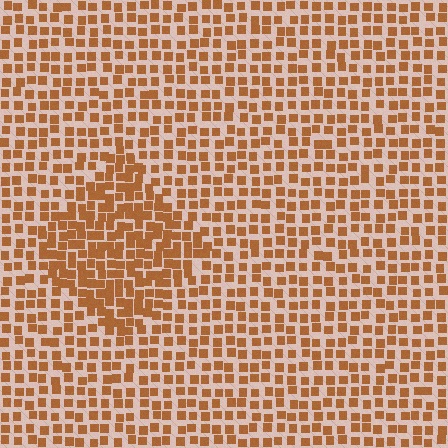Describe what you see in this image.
The image contains small brown elements arranged at two different densities. A diamond-shaped region is visible where the elements are more densely packed than the surrounding area.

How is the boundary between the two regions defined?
The boundary is defined by a change in element density (approximately 1.7x ratio). All elements are the same color, size, and shape.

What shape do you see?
I see a diamond.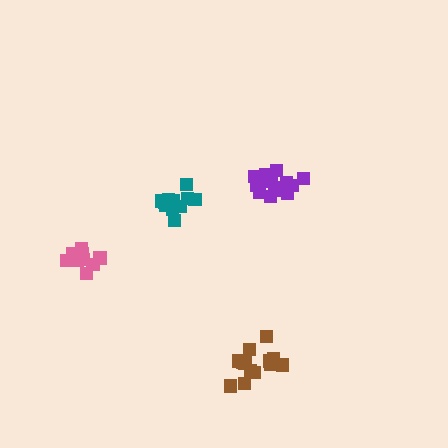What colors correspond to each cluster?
The clusters are colored: teal, brown, pink, purple.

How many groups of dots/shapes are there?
There are 4 groups.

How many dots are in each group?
Group 1: 12 dots, Group 2: 13 dots, Group 3: 10 dots, Group 4: 15 dots (50 total).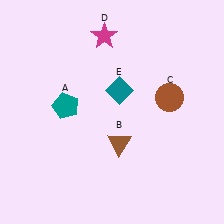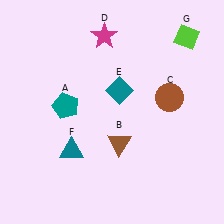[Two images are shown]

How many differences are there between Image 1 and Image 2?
There are 2 differences between the two images.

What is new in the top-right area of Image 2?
A lime diamond (G) was added in the top-right area of Image 2.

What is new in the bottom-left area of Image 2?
A teal triangle (F) was added in the bottom-left area of Image 2.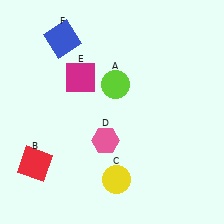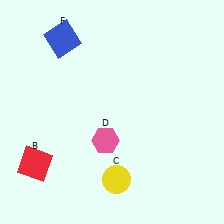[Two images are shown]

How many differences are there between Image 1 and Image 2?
There are 2 differences between the two images.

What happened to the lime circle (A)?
The lime circle (A) was removed in Image 2. It was in the top-right area of Image 1.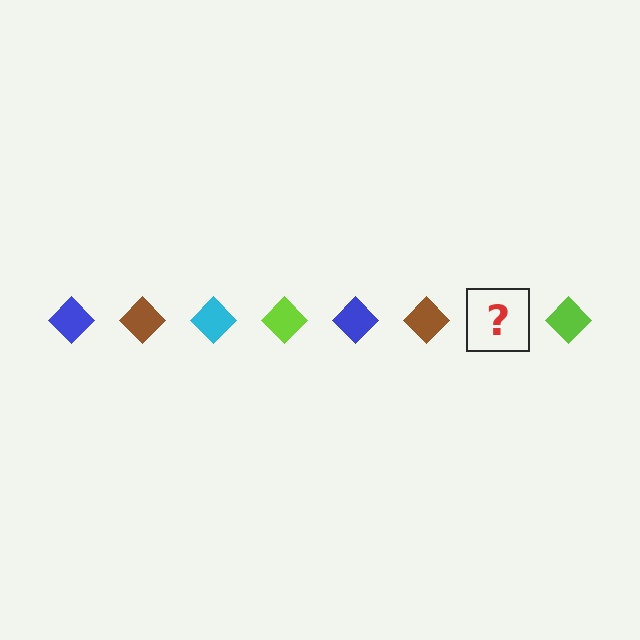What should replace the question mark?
The question mark should be replaced with a cyan diamond.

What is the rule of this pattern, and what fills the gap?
The rule is that the pattern cycles through blue, brown, cyan, lime diamonds. The gap should be filled with a cyan diamond.